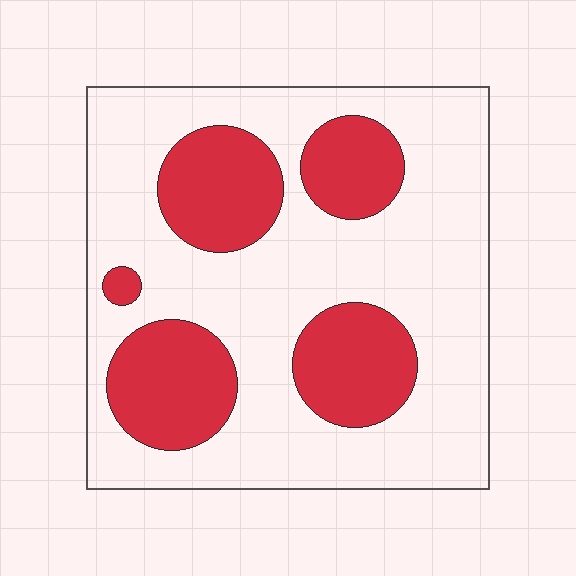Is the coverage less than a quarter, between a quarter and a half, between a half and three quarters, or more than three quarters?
Between a quarter and a half.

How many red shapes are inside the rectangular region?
5.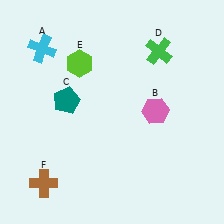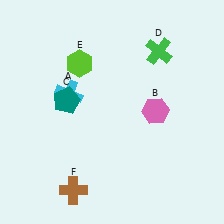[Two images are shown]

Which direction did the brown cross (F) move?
The brown cross (F) moved right.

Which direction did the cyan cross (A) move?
The cyan cross (A) moved down.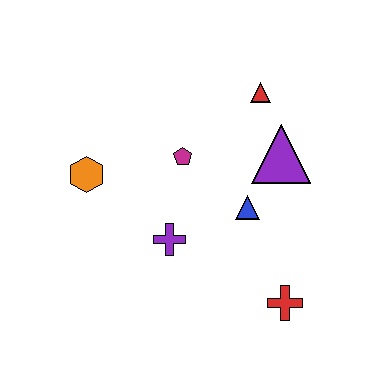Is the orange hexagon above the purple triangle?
No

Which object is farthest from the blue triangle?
The orange hexagon is farthest from the blue triangle.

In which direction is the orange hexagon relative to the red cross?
The orange hexagon is to the left of the red cross.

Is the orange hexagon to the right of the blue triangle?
No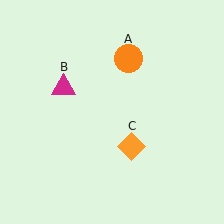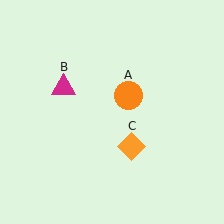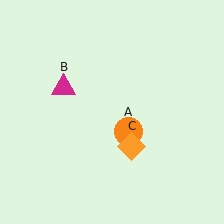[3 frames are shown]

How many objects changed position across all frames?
1 object changed position: orange circle (object A).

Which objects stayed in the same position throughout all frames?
Magenta triangle (object B) and orange diamond (object C) remained stationary.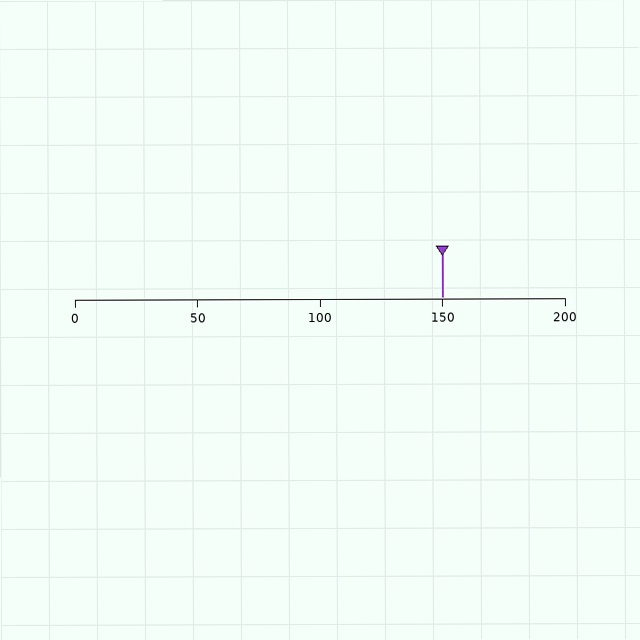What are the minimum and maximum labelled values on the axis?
The axis runs from 0 to 200.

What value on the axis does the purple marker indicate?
The marker indicates approximately 150.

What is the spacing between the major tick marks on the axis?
The major ticks are spaced 50 apart.